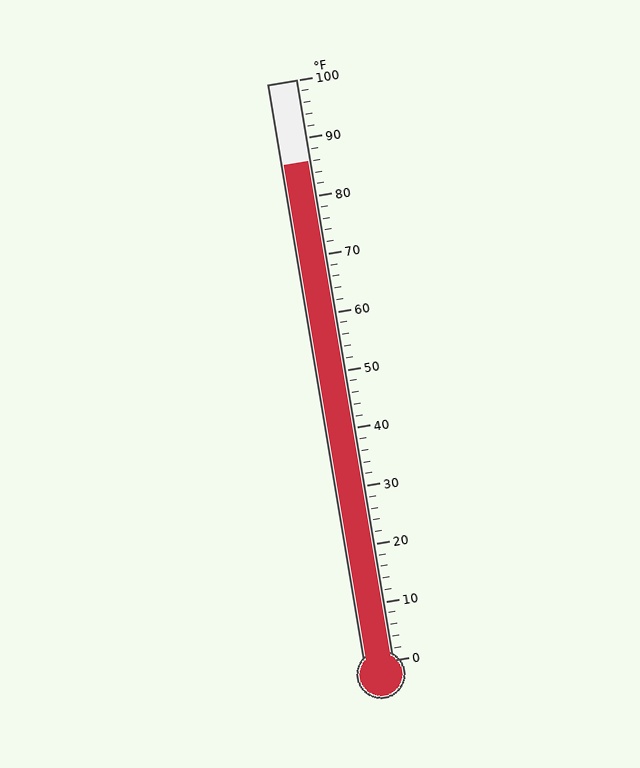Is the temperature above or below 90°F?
The temperature is below 90°F.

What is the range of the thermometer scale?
The thermometer scale ranges from 0°F to 100°F.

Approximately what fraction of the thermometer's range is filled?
The thermometer is filled to approximately 85% of its range.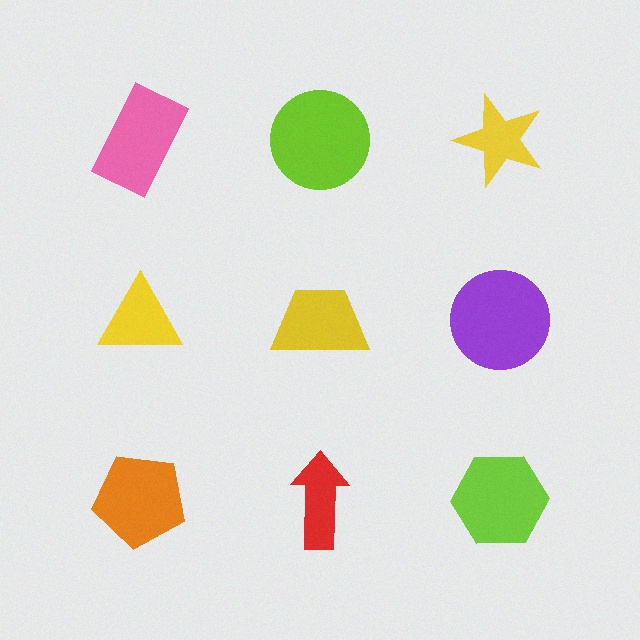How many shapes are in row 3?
3 shapes.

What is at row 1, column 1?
A pink rectangle.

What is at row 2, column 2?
A yellow trapezoid.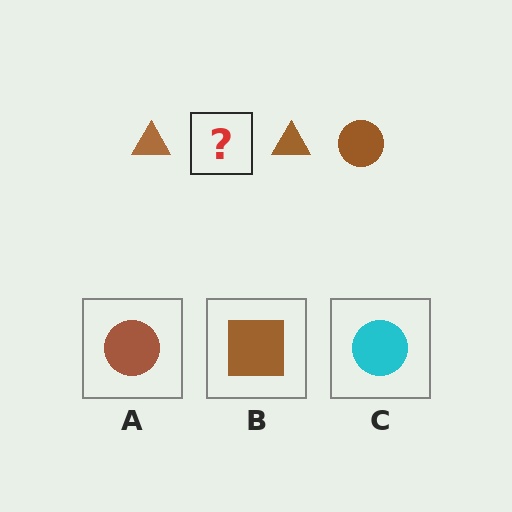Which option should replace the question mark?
Option A.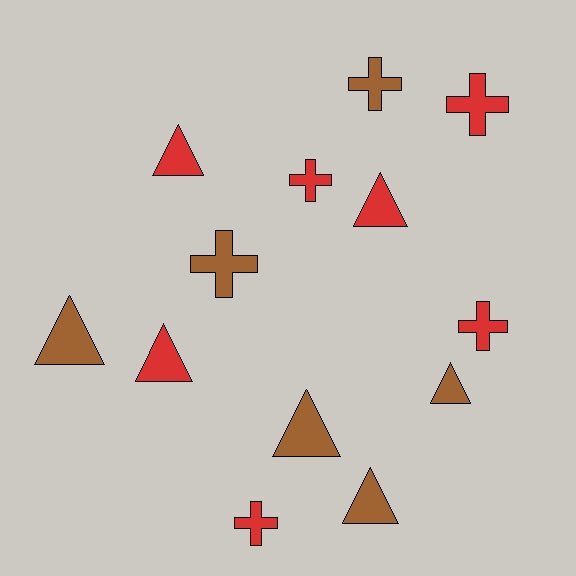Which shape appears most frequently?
Triangle, with 7 objects.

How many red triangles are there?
There are 3 red triangles.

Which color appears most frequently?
Red, with 7 objects.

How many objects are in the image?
There are 13 objects.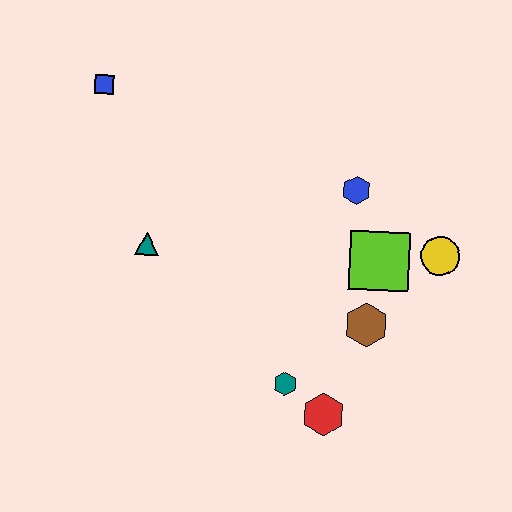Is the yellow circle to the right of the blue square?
Yes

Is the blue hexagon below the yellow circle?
No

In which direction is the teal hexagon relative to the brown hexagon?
The teal hexagon is to the left of the brown hexagon.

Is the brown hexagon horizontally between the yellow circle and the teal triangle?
Yes